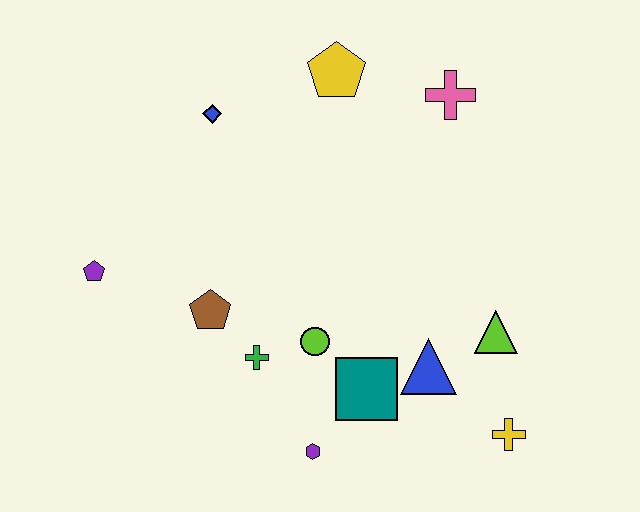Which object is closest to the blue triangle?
The teal square is closest to the blue triangle.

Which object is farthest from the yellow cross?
The purple pentagon is farthest from the yellow cross.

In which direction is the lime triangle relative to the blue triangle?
The lime triangle is to the right of the blue triangle.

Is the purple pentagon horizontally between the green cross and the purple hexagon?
No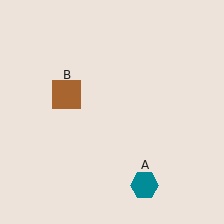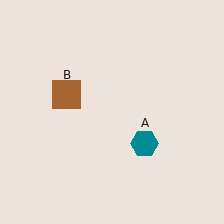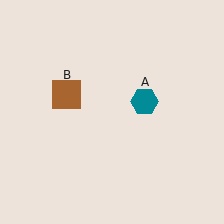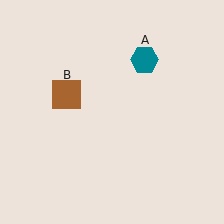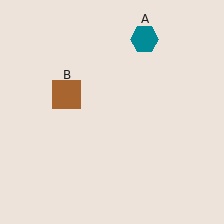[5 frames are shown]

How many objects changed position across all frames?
1 object changed position: teal hexagon (object A).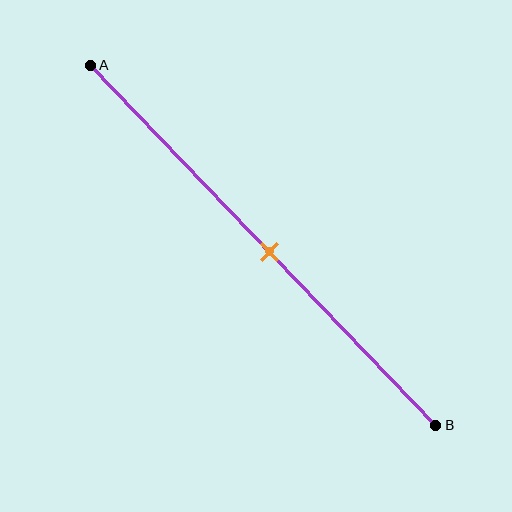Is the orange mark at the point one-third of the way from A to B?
No, the mark is at about 50% from A, not at the 33% one-third point.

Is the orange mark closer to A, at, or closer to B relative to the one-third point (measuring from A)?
The orange mark is closer to point B than the one-third point of segment AB.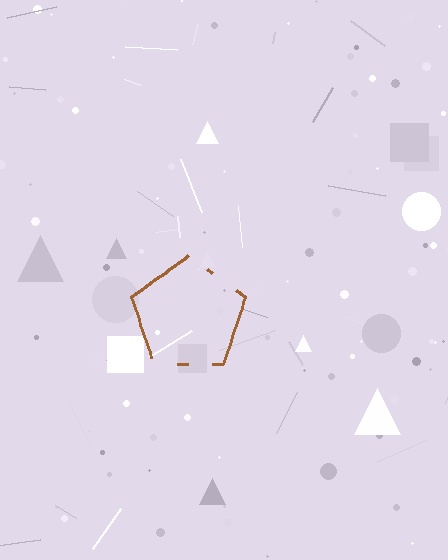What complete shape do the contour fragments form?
The contour fragments form a pentagon.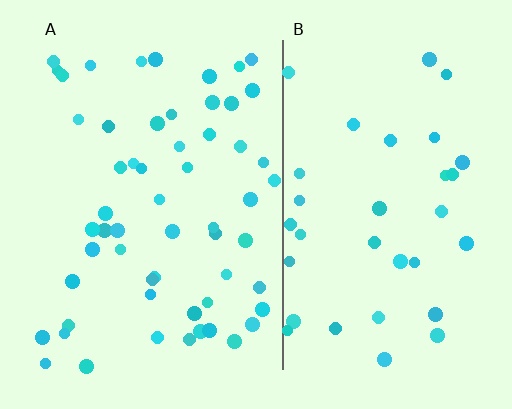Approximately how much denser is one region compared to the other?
Approximately 1.6× — region A over region B.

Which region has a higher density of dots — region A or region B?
A (the left).